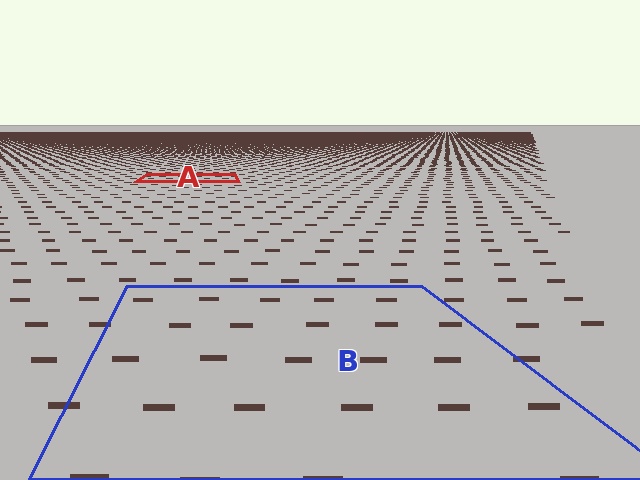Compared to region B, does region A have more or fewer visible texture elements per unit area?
Region A has more texture elements per unit area — they are packed more densely because it is farther away.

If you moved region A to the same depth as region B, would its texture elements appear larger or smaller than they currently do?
They would appear larger. At a closer depth, the same texture elements are projected at a bigger on-screen size.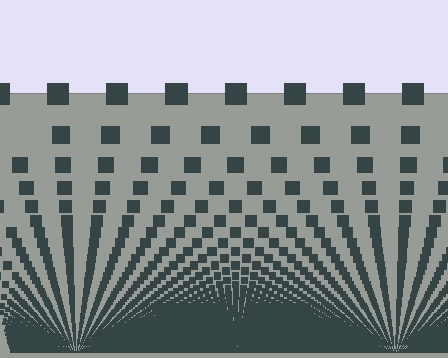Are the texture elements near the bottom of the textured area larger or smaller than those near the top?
Smaller. The gradient is inverted — elements near the bottom are smaller and denser.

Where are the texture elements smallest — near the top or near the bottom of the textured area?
Near the bottom.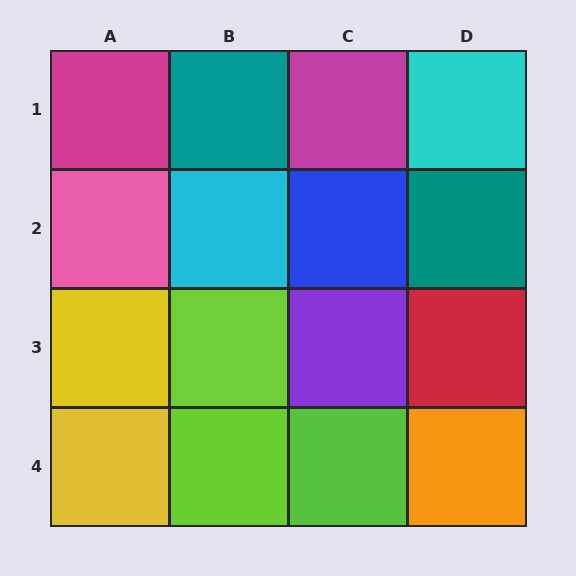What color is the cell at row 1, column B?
Teal.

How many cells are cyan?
2 cells are cyan.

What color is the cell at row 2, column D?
Teal.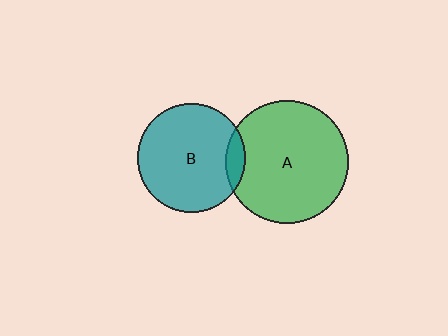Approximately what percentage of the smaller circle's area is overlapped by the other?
Approximately 10%.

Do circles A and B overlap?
Yes.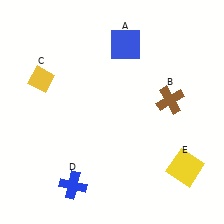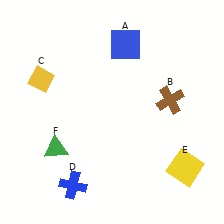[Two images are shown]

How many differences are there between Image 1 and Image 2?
There is 1 difference between the two images.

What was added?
A green triangle (F) was added in Image 2.